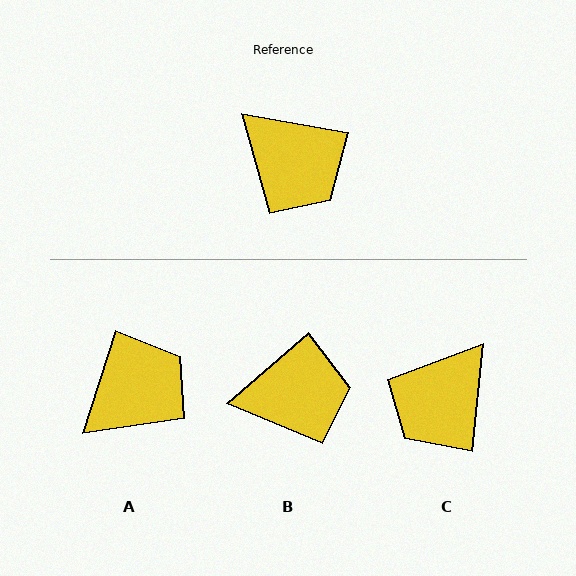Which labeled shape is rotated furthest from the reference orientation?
C, about 86 degrees away.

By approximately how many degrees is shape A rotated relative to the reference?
Approximately 82 degrees counter-clockwise.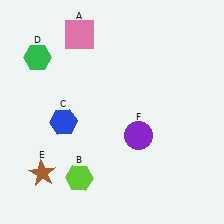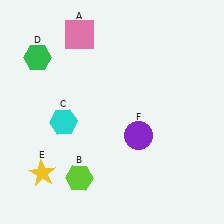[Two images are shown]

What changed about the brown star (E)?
In Image 1, E is brown. In Image 2, it changed to yellow.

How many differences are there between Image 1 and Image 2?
There are 2 differences between the two images.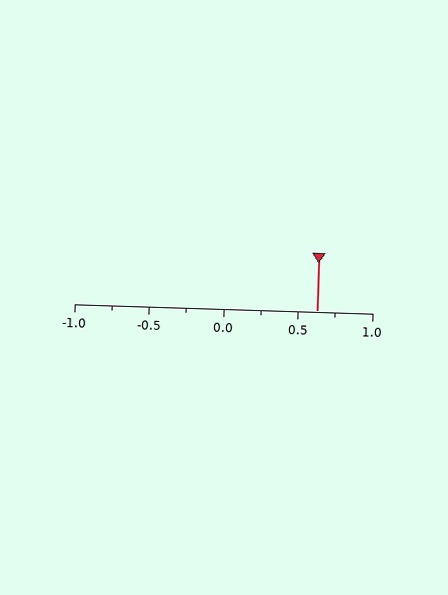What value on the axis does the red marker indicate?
The marker indicates approximately 0.62.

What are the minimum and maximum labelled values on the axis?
The axis runs from -1.0 to 1.0.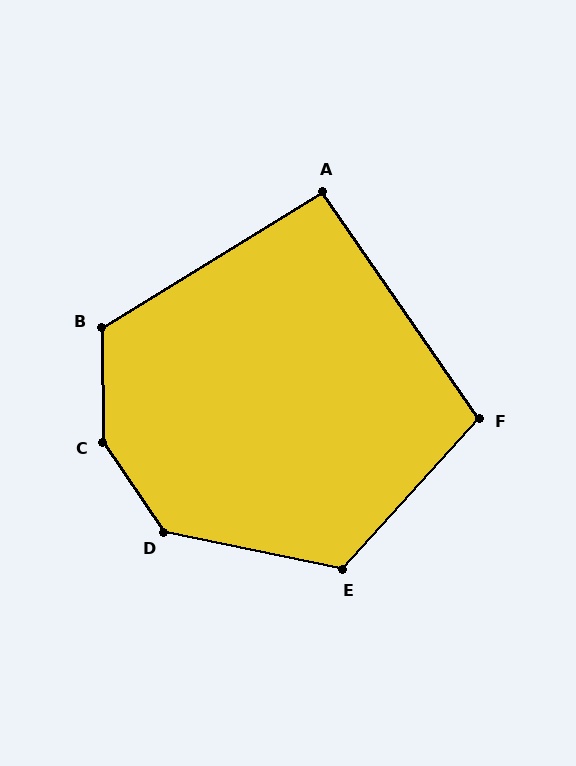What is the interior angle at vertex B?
Approximately 121 degrees (obtuse).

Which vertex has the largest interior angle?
C, at approximately 147 degrees.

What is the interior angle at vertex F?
Approximately 103 degrees (obtuse).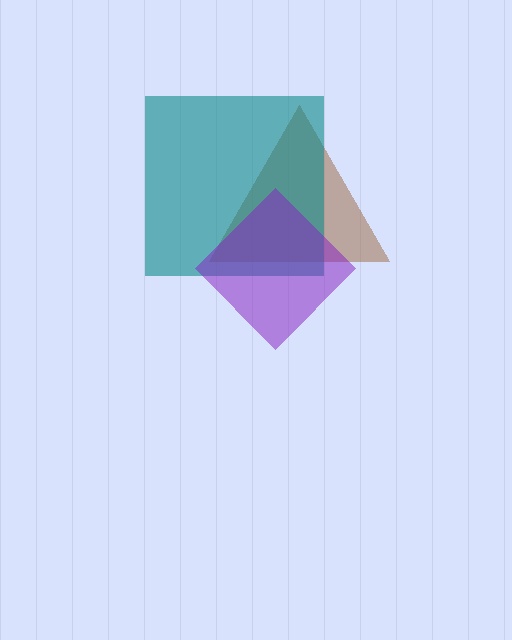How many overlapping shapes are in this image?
There are 3 overlapping shapes in the image.